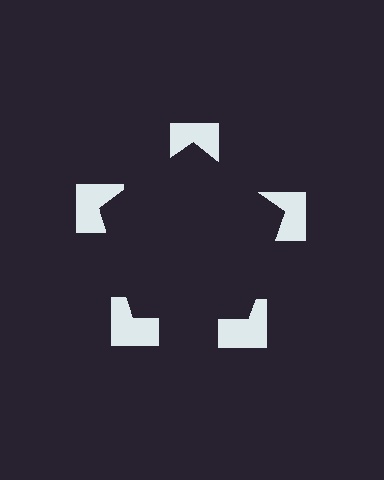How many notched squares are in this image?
There are 5 — one at each vertex of the illusory pentagon.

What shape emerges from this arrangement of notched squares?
An illusory pentagon — its edges are inferred from the aligned wedge cuts in the notched squares, not physically drawn.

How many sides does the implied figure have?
5 sides.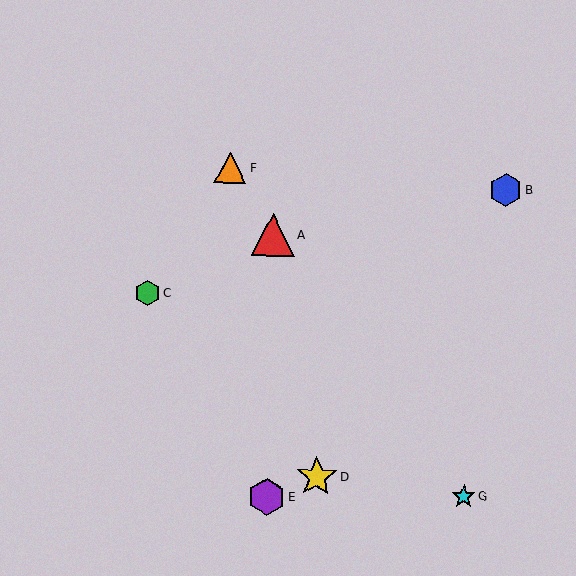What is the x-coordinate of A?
Object A is at x≈273.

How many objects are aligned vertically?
2 objects (A, E) are aligned vertically.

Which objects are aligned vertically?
Objects A, E are aligned vertically.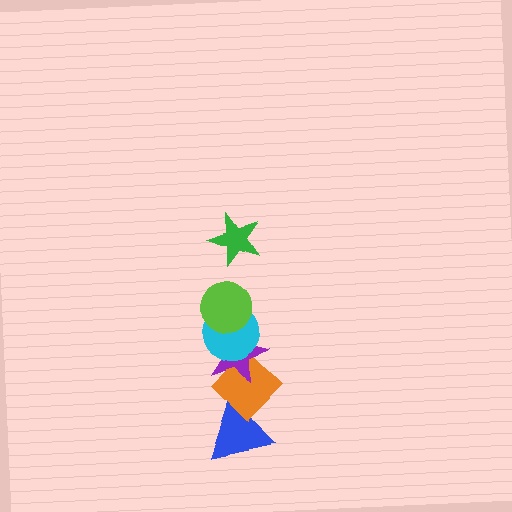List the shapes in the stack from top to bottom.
From top to bottom: the green star, the lime circle, the cyan circle, the purple star, the orange diamond, the blue triangle.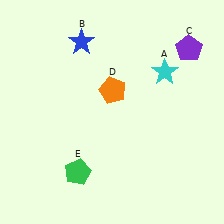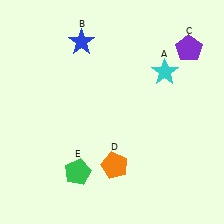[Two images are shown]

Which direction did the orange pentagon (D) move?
The orange pentagon (D) moved down.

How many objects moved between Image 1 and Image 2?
1 object moved between the two images.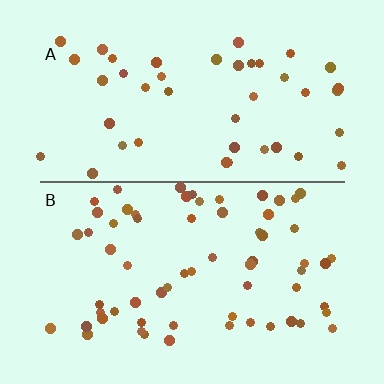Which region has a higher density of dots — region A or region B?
B (the bottom).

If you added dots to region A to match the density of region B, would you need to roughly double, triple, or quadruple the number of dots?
Approximately double.